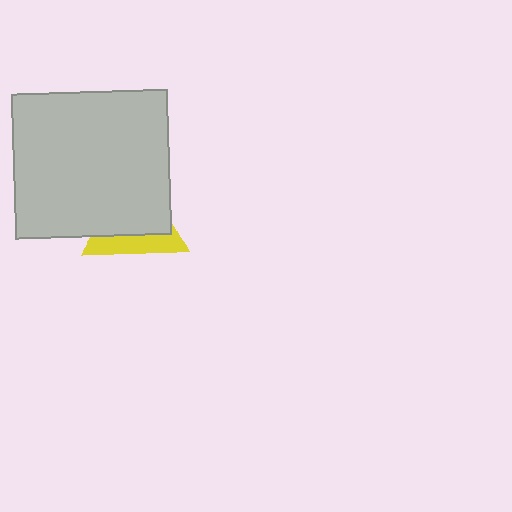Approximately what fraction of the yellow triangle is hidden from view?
Roughly 65% of the yellow triangle is hidden behind the light gray rectangle.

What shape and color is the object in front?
The object in front is a light gray rectangle.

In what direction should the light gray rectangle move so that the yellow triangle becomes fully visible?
The light gray rectangle should move toward the upper-left. That is the shortest direction to clear the overlap and leave the yellow triangle fully visible.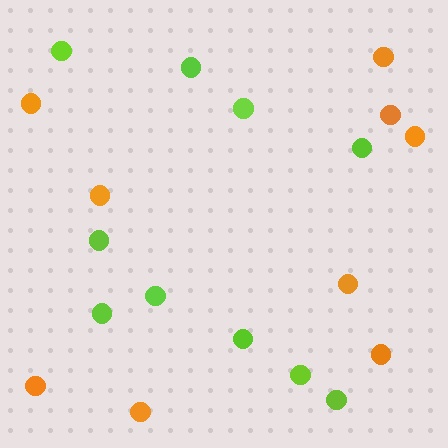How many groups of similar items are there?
There are 2 groups: one group of lime circles (10) and one group of orange circles (9).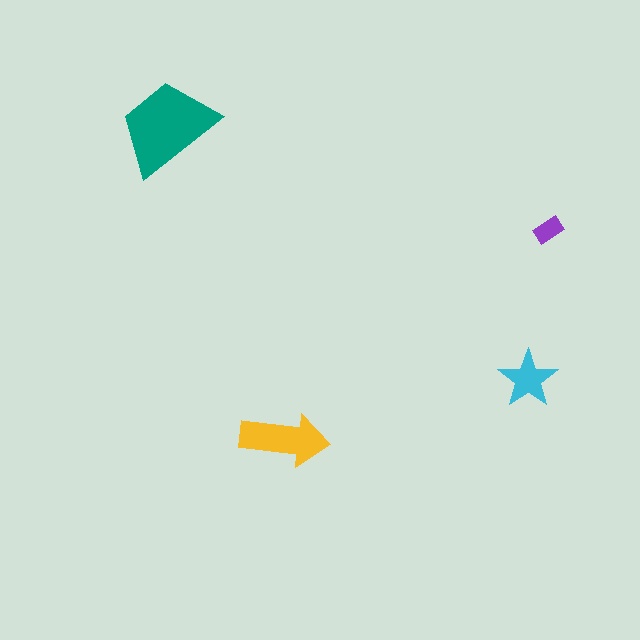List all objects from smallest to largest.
The purple rectangle, the cyan star, the yellow arrow, the teal trapezoid.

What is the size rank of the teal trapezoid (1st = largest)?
1st.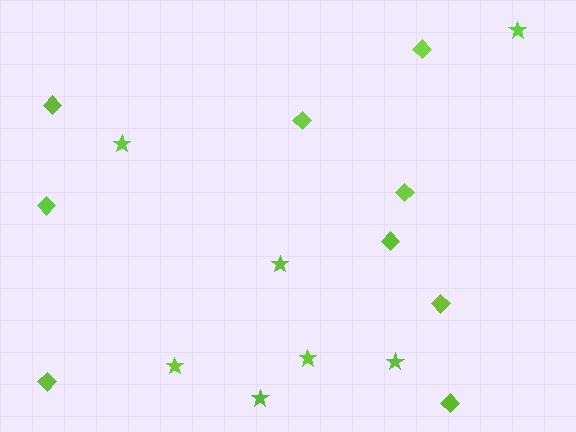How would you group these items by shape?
There are 2 groups: one group of stars (7) and one group of diamonds (9).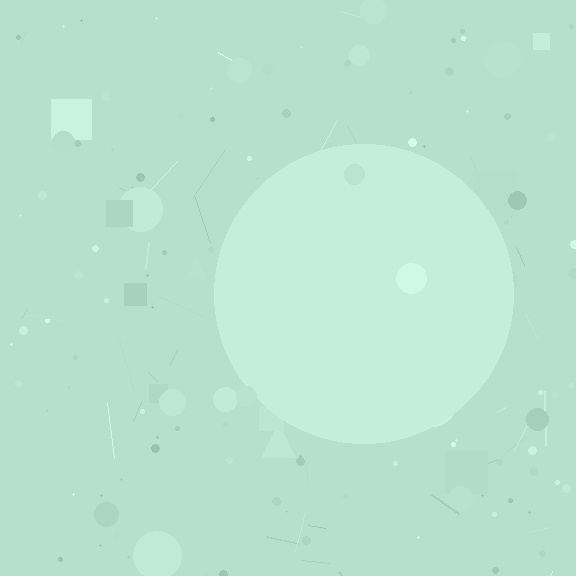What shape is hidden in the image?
A circle is hidden in the image.